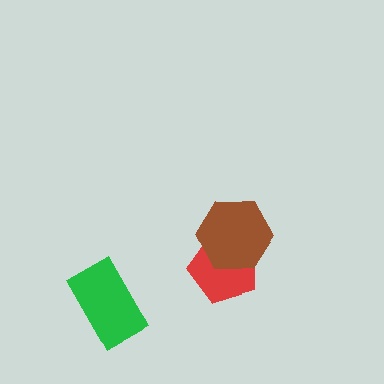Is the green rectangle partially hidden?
No, no other shape covers it.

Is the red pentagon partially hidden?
Yes, it is partially covered by another shape.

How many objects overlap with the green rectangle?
0 objects overlap with the green rectangle.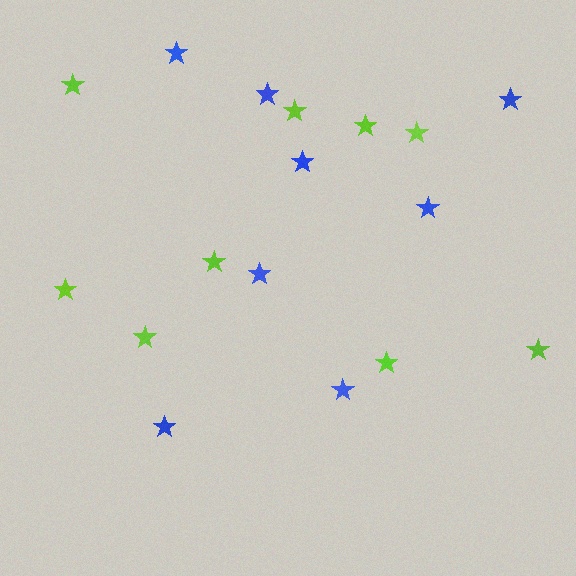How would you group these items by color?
There are 2 groups: one group of blue stars (8) and one group of lime stars (9).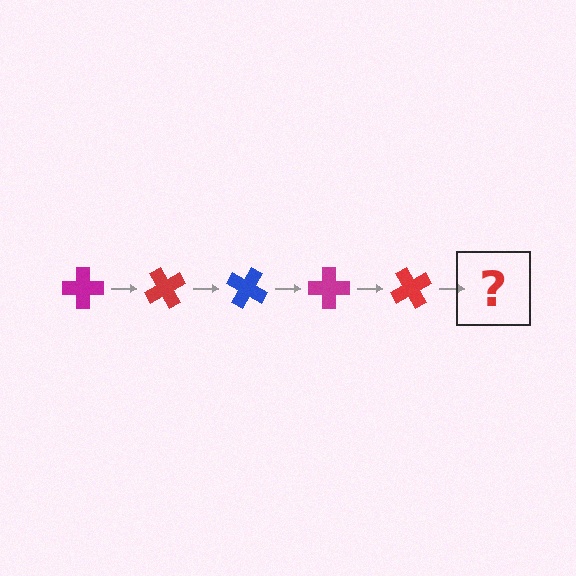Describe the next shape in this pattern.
It should be a blue cross, rotated 300 degrees from the start.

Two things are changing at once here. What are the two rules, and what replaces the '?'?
The two rules are that it rotates 60 degrees each step and the color cycles through magenta, red, and blue. The '?' should be a blue cross, rotated 300 degrees from the start.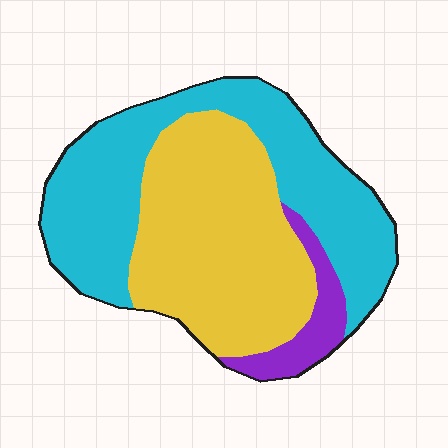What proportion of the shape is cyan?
Cyan covers 46% of the shape.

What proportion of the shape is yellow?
Yellow takes up between a third and a half of the shape.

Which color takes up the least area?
Purple, at roughly 10%.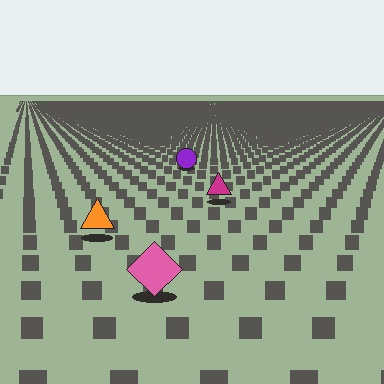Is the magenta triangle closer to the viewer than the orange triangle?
No. The orange triangle is closer — you can tell from the texture gradient: the ground texture is coarser near it.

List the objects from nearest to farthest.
From nearest to farthest: the pink diamond, the orange triangle, the magenta triangle, the purple circle.